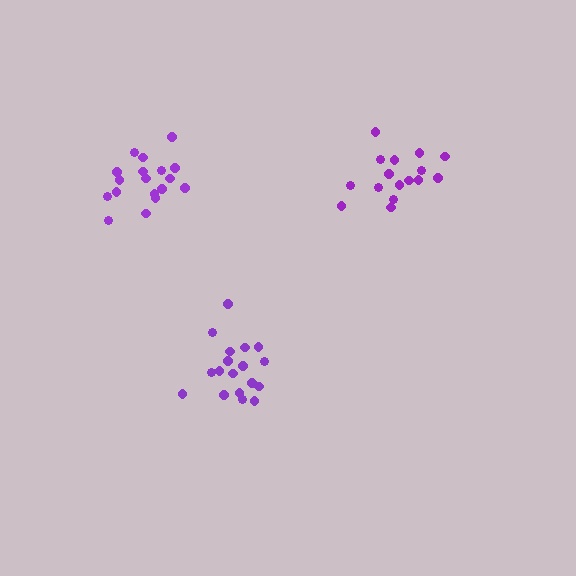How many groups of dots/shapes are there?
There are 3 groups.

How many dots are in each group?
Group 1: 18 dots, Group 2: 18 dots, Group 3: 16 dots (52 total).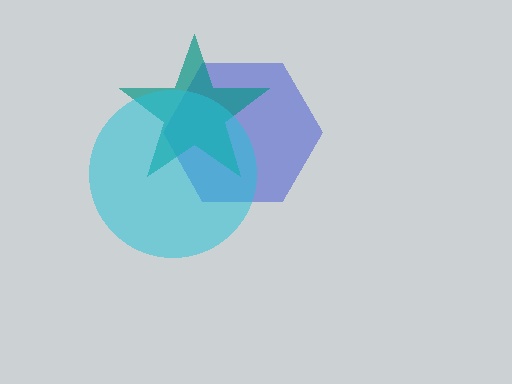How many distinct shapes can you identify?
There are 3 distinct shapes: a blue hexagon, a teal star, a cyan circle.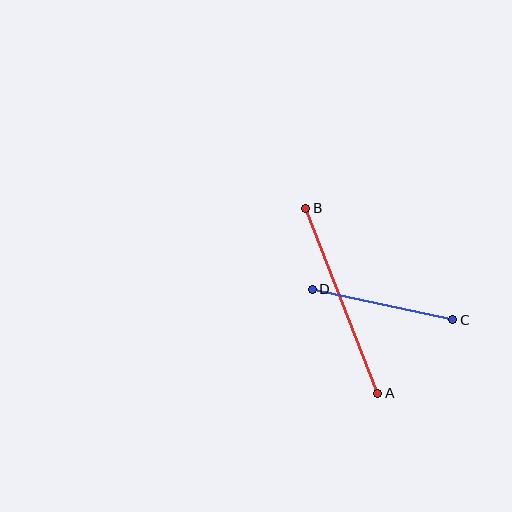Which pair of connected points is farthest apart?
Points A and B are farthest apart.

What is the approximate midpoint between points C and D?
The midpoint is at approximately (382, 304) pixels.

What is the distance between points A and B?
The distance is approximately 199 pixels.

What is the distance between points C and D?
The distance is approximately 144 pixels.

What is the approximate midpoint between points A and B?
The midpoint is at approximately (342, 301) pixels.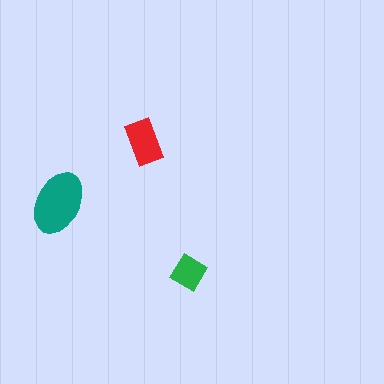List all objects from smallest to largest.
The green diamond, the red rectangle, the teal ellipse.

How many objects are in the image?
There are 3 objects in the image.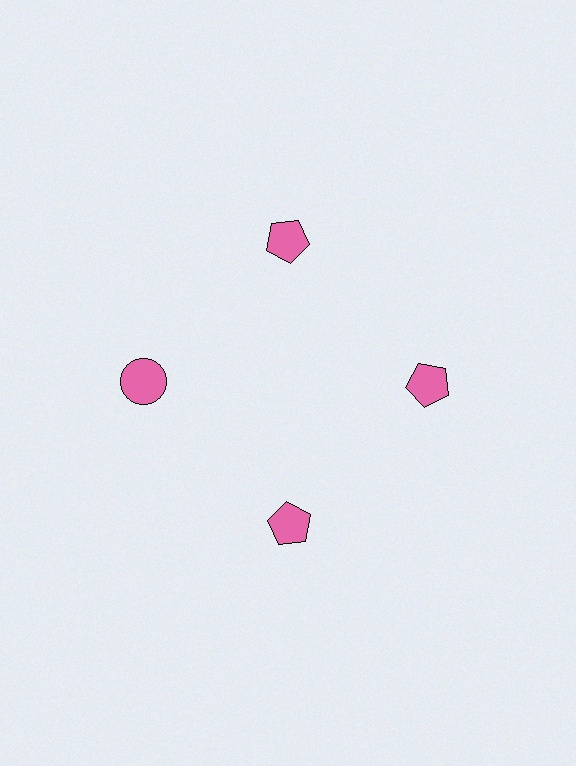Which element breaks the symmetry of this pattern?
The pink circle at roughly the 9 o'clock position breaks the symmetry. All other shapes are pink pentagons.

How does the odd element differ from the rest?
It has a different shape: circle instead of pentagon.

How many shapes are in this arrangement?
There are 4 shapes arranged in a ring pattern.